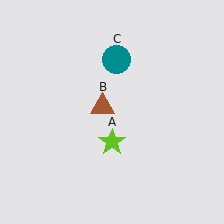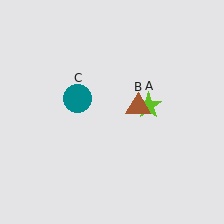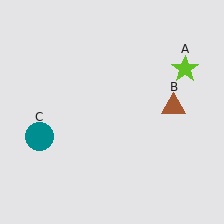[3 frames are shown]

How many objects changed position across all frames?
3 objects changed position: lime star (object A), brown triangle (object B), teal circle (object C).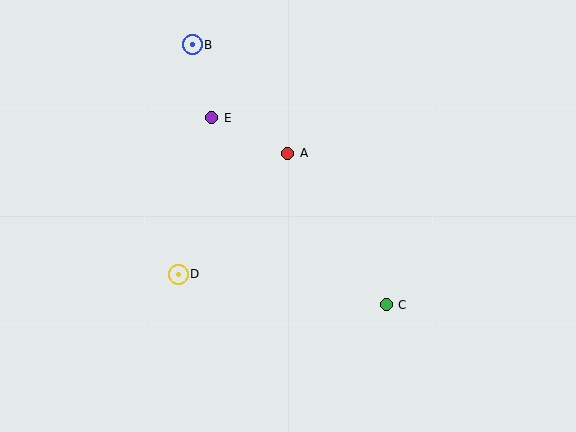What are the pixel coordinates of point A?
Point A is at (288, 154).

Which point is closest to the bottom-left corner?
Point D is closest to the bottom-left corner.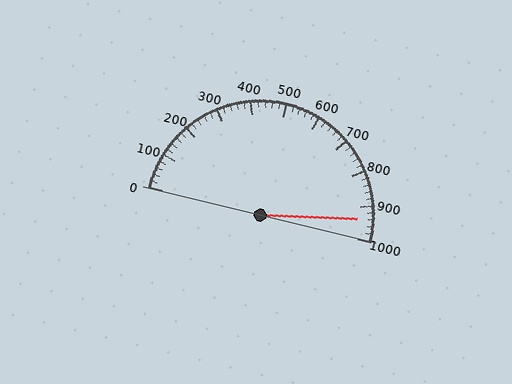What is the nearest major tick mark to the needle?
The nearest major tick mark is 900.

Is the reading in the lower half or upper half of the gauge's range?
The reading is in the upper half of the range (0 to 1000).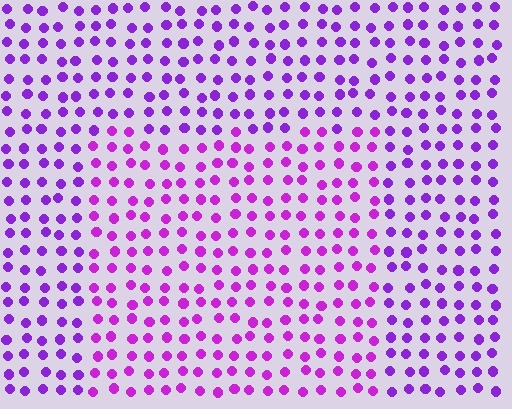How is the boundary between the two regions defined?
The boundary is defined purely by a slight shift in hue (about 21 degrees). Spacing, size, and orientation are identical on both sides.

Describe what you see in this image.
The image is filled with small purple elements in a uniform arrangement. A rectangle-shaped region is visible where the elements are tinted to a slightly different hue, forming a subtle color boundary.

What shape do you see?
I see a rectangle.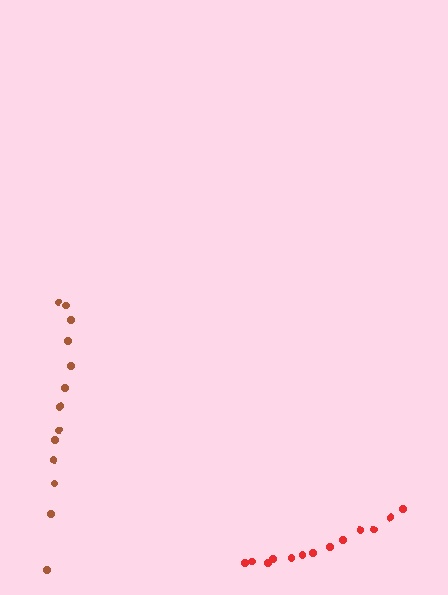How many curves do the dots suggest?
There are 2 distinct paths.